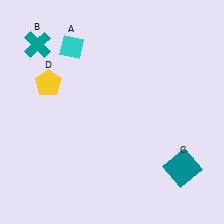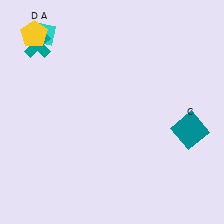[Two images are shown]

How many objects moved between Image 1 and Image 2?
3 objects moved between the two images.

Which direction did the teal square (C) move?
The teal square (C) moved up.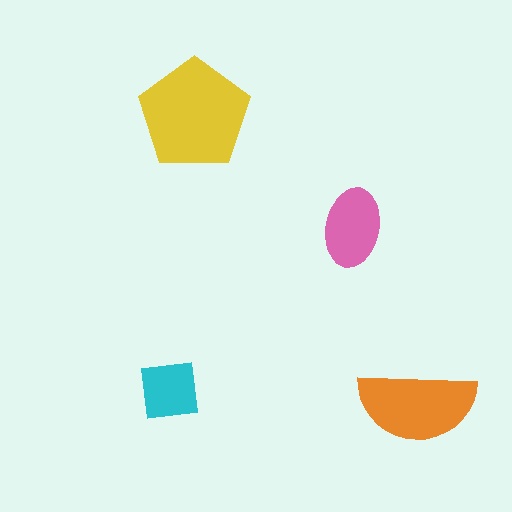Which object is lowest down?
The orange semicircle is bottommost.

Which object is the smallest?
The cyan square.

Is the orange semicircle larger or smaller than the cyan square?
Larger.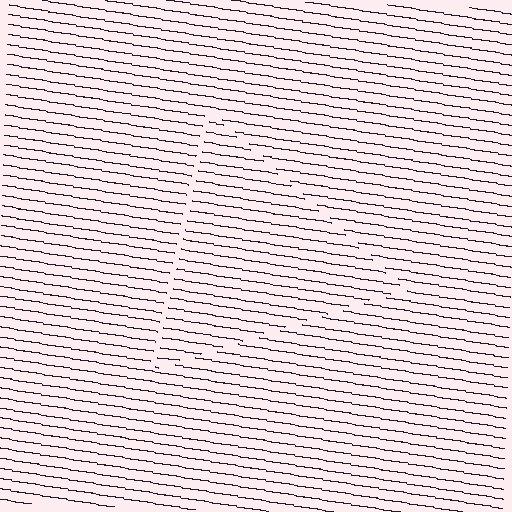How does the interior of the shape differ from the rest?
The interior of the shape contains the same grating, shifted by half a period — the contour is defined by the phase discontinuity where line-ends from the inner and outer gratings abut.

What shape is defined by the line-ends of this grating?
An illusory triangle. The interior of the shape contains the same grating, shifted by half a period — the contour is defined by the phase discontinuity where line-ends from the inner and outer gratings abut.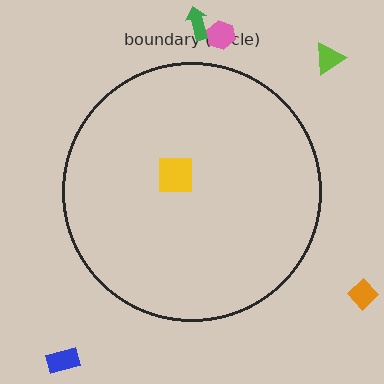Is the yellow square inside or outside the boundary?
Inside.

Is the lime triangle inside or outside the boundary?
Outside.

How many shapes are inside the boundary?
1 inside, 5 outside.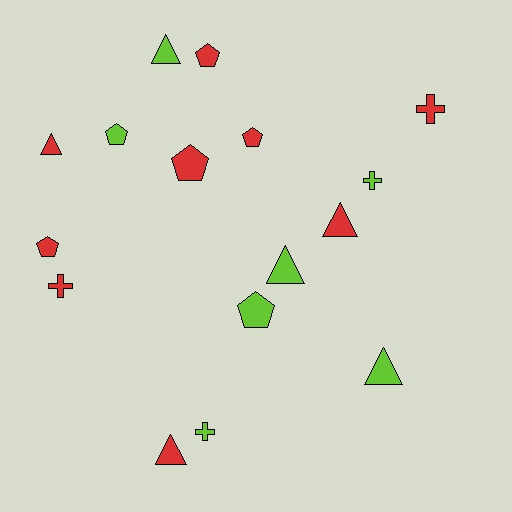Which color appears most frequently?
Red, with 9 objects.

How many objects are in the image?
There are 16 objects.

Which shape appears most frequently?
Triangle, with 6 objects.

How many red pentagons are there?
There are 4 red pentagons.